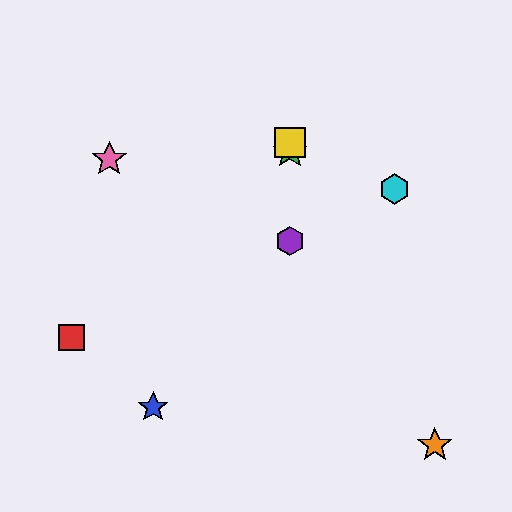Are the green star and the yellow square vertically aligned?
Yes, both are at x≈290.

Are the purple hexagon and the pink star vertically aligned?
No, the purple hexagon is at x≈290 and the pink star is at x≈109.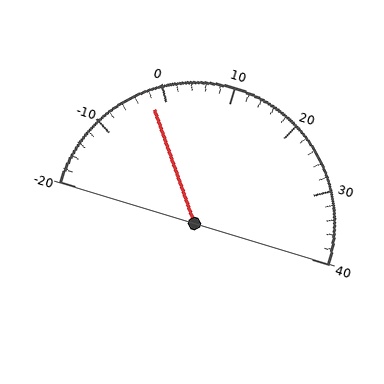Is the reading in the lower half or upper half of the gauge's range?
The reading is in the lower half of the range (-20 to 40).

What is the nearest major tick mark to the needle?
The nearest major tick mark is 0.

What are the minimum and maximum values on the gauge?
The gauge ranges from -20 to 40.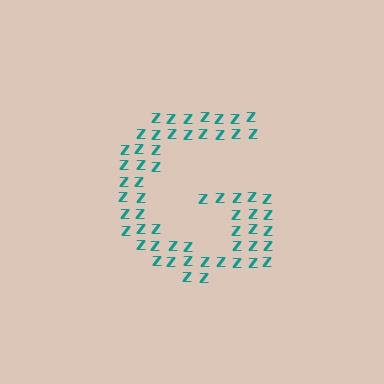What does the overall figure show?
The overall figure shows the letter G.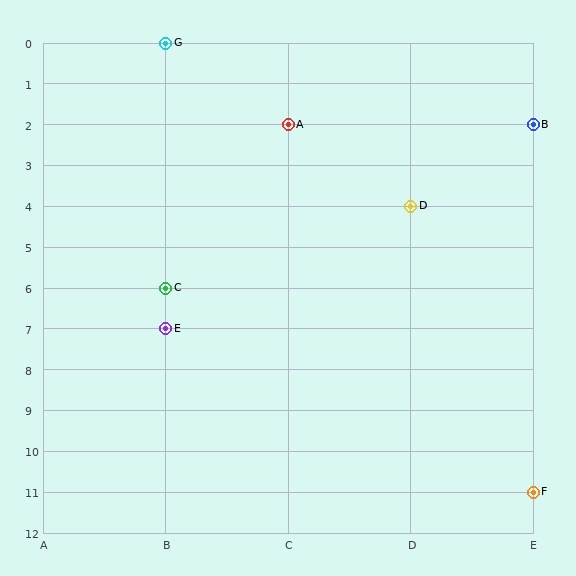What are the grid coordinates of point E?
Point E is at grid coordinates (B, 7).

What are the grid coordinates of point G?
Point G is at grid coordinates (B, 0).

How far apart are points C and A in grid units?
Points C and A are 1 column and 4 rows apart (about 4.1 grid units diagonally).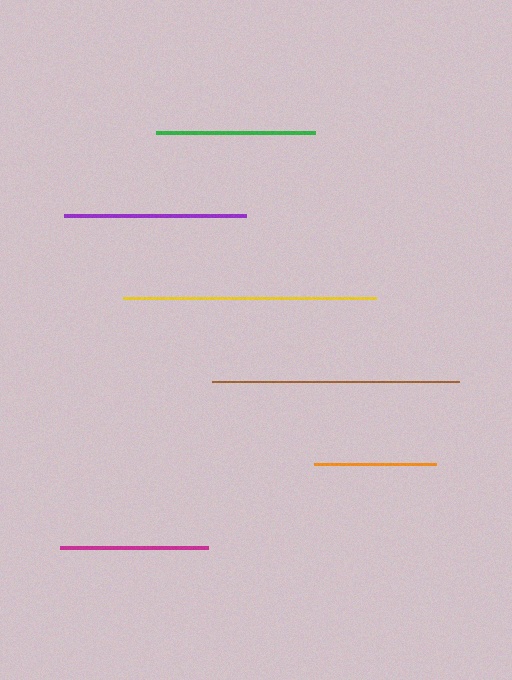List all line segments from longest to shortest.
From longest to shortest: yellow, brown, purple, green, magenta, orange.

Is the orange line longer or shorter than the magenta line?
The magenta line is longer than the orange line.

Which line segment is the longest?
The yellow line is the longest at approximately 253 pixels.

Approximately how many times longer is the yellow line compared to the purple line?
The yellow line is approximately 1.4 times the length of the purple line.